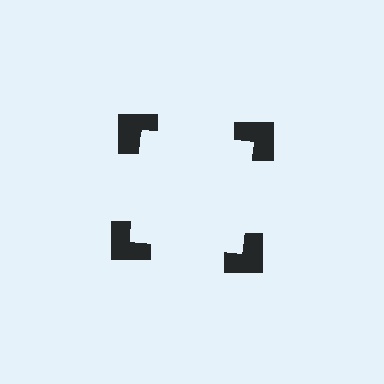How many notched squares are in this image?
There are 4 — one at each vertex of the illusory square.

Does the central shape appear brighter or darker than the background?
It typically appears slightly brighter than the background, even though no actual brightness change is drawn.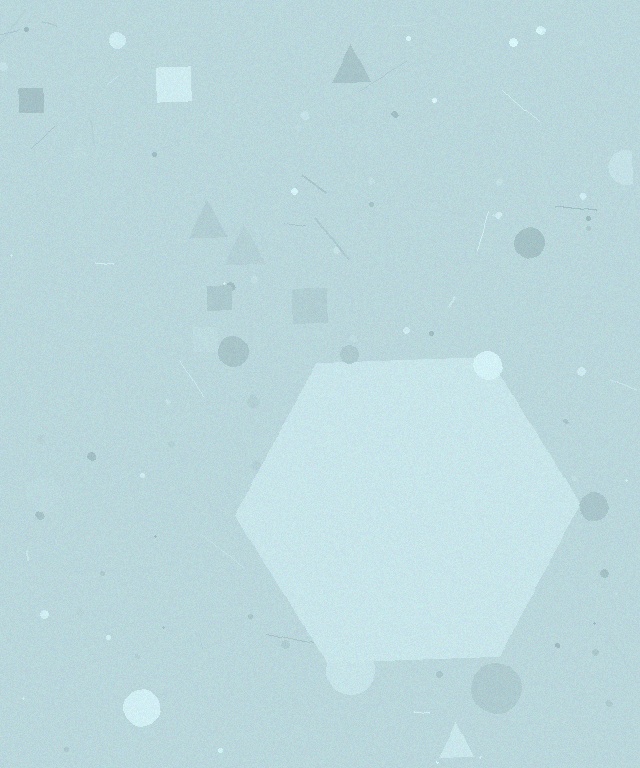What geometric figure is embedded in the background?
A hexagon is embedded in the background.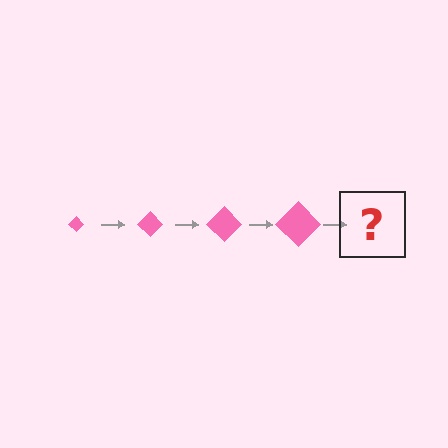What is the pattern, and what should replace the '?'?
The pattern is that the diamond gets progressively larger each step. The '?' should be a pink diamond, larger than the previous one.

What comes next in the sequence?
The next element should be a pink diamond, larger than the previous one.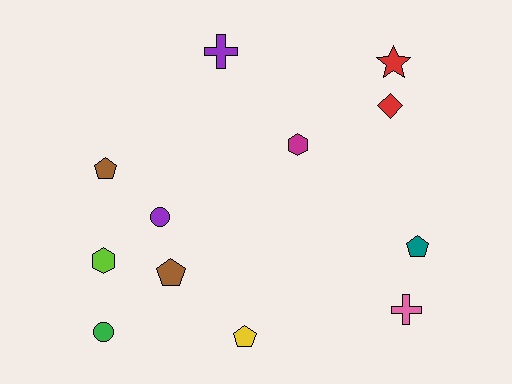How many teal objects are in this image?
There is 1 teal object.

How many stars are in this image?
There is 1 star.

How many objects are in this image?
There are 12 objects.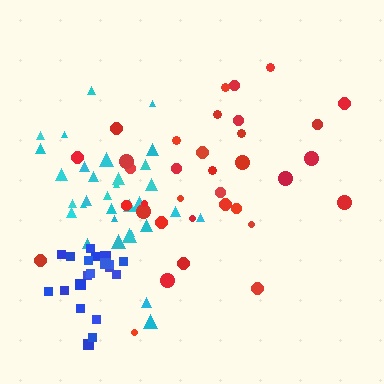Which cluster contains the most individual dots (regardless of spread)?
Red (35).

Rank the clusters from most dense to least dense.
blue, cyan, red.